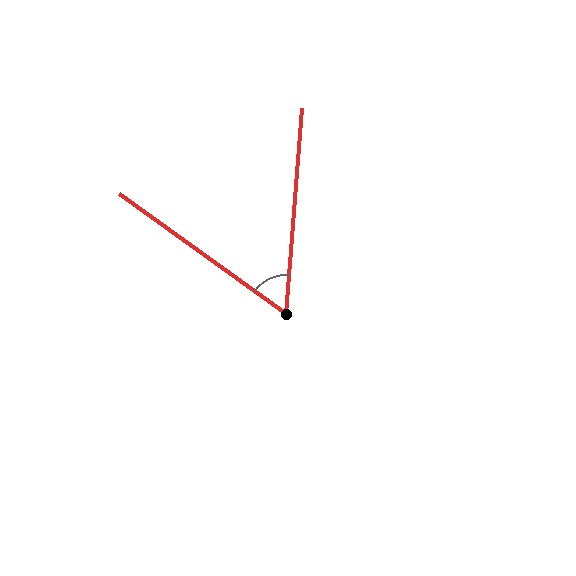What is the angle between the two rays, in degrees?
Approximately 59 degrees.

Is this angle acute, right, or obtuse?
It is acute.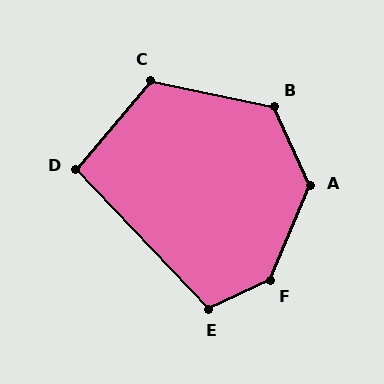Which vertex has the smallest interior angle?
D, at approximately 96 degrees.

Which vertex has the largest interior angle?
F, at approximately 138 degrees.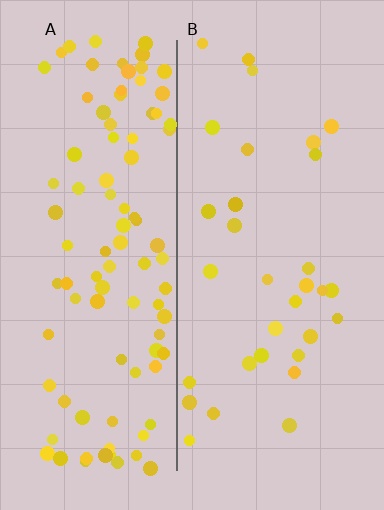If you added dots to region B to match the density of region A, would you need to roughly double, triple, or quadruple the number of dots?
Approximately triple.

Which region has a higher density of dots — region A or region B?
A (the left).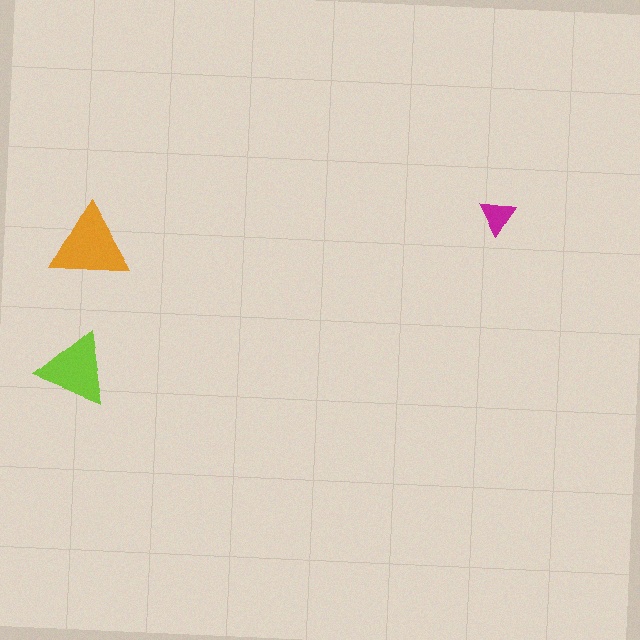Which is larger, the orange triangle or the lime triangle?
The orange one.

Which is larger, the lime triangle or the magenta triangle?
The lime one.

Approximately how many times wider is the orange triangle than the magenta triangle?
About 2 times wider.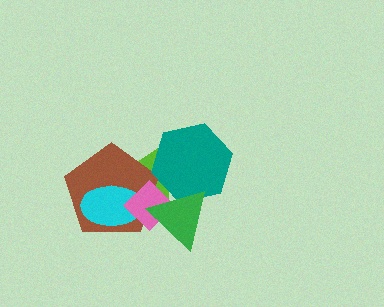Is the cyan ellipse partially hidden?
Yes, it is partially covered by another shape.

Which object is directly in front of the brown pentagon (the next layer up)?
The cyan ellipse is directly in front of the brown pentagon.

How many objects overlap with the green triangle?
4 objects overlap with the green triangle.